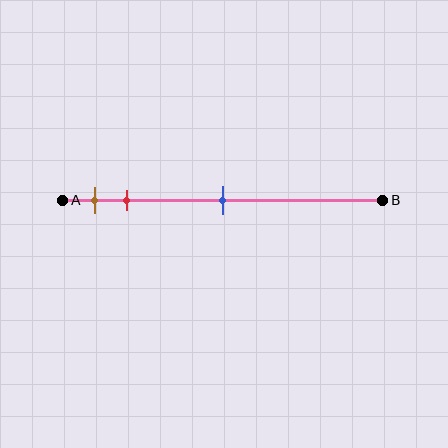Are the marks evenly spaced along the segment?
No, the marks are not evenly spaced.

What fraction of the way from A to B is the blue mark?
The blue mark is approximately 50% (0.5) of the way from A to B.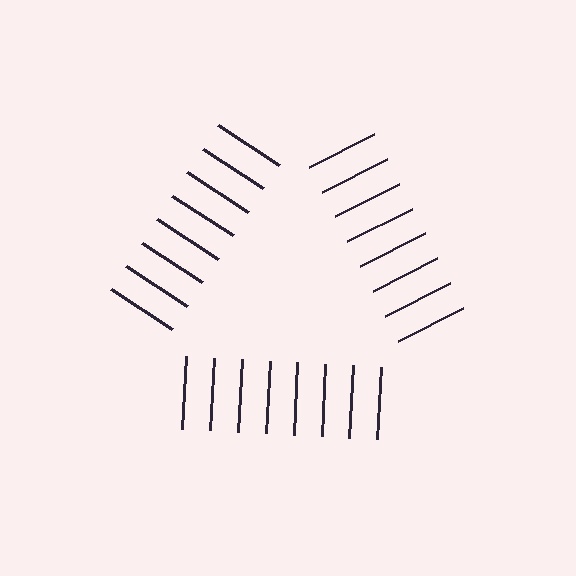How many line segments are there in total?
24 — 8 along each of the 3 edges.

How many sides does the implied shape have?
3 sides — the line-ends trace a triangle.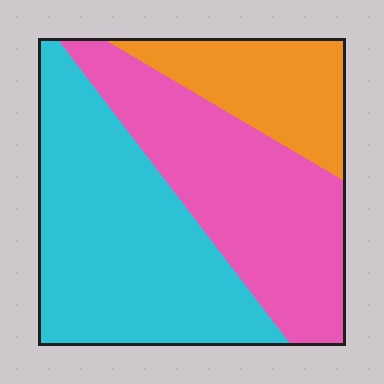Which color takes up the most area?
Cyan, at roughly 45%.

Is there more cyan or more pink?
Cyan.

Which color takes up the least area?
Orange, at roughly 20%.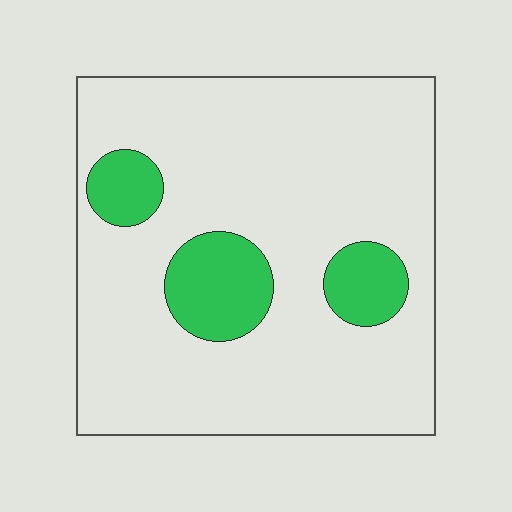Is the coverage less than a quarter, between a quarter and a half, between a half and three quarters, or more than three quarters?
Less than a quarter.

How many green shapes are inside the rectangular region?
3.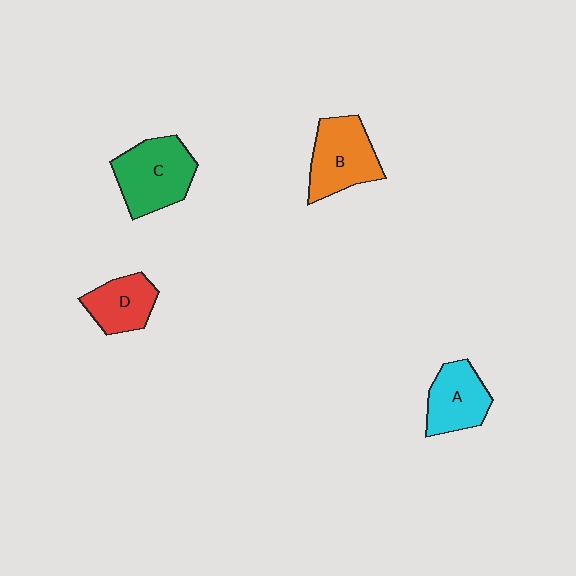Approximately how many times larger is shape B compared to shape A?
Approximately 1.2 times.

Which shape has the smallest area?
Shape D (red).